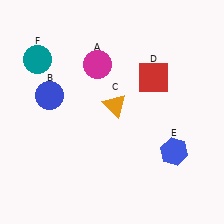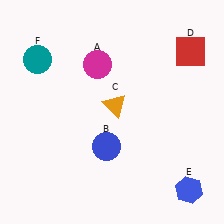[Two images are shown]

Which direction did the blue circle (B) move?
The blue circle (B) moved right.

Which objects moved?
The objects that moved are: the blue circle (B), the red square (D), the blue hexagon (E).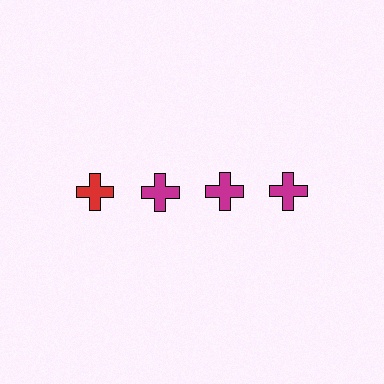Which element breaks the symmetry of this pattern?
The red cross in the top row, leftmost column breaks the symmetry. All other shapes are magenta crosses.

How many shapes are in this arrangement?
There are 4 shapes arranged in a grid pattern.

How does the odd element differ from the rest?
It has a different color: red instead of magenta.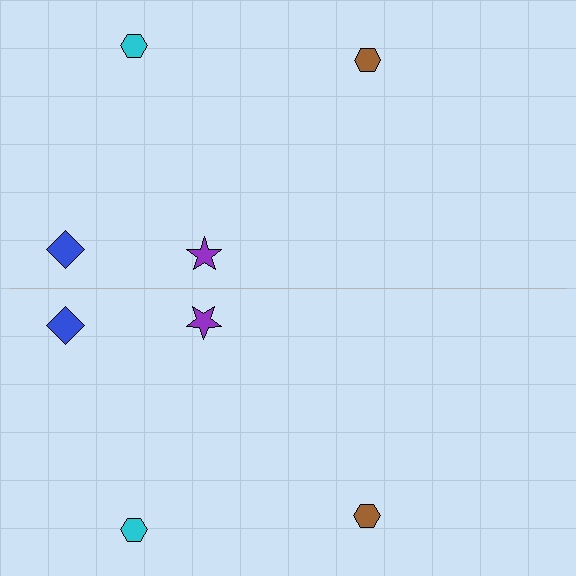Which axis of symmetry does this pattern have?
The pattern has a horizontal axis of symmetry running through the center of the image.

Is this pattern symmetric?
Yes, this pattern has bilateral (reflection) symmetry.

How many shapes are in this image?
There are 8 shapes in this image.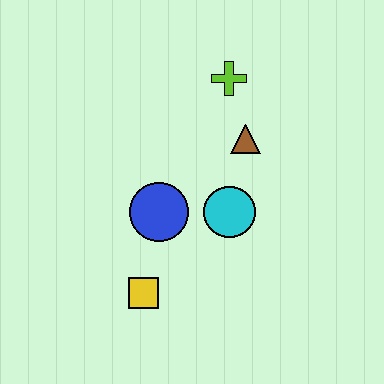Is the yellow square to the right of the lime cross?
No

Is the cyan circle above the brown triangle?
No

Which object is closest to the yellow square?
The blue circle is closest to the yellow square.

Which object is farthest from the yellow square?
The lime cross is farthest from the yellow square.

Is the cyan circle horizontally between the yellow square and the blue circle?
No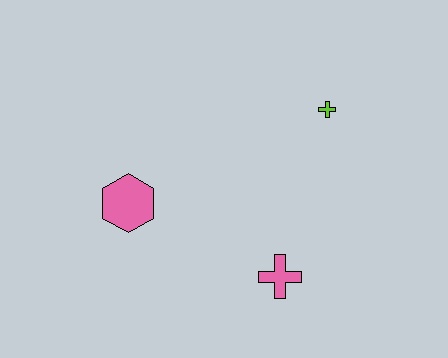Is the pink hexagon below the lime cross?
Yes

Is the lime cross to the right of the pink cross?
Yes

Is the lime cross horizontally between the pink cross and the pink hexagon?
No